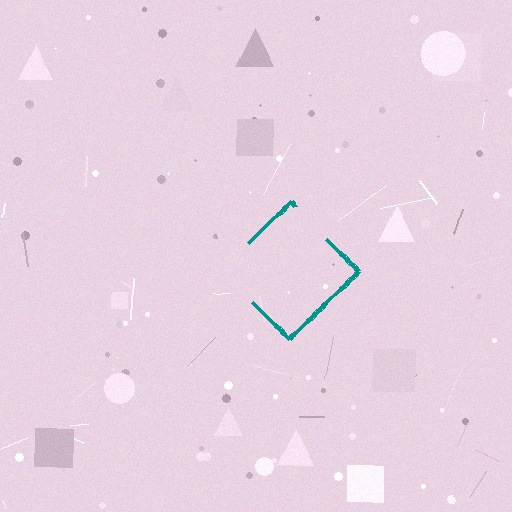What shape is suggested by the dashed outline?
The dashed outline suggests a diamond.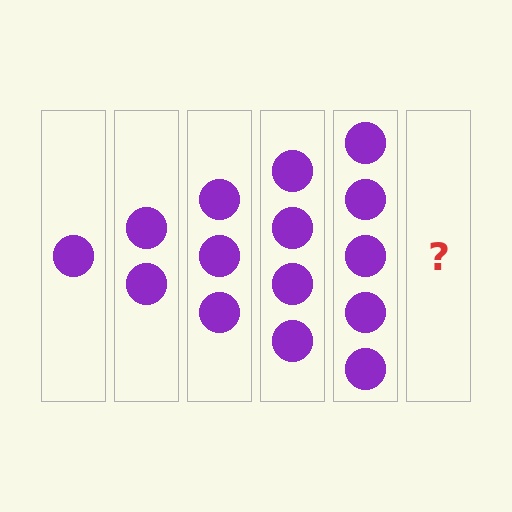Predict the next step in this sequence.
The next step is 6 circles.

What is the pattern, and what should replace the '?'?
The pattern is that each step adds one more circle. The '?' should be 6 circles.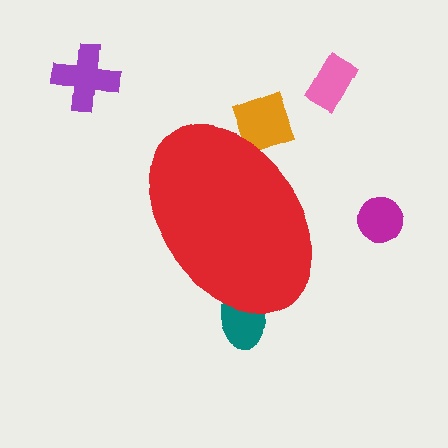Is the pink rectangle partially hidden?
No, the pink rectangle is fully visible.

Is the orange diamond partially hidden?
Yes, the orange diamond is partially hidden behind the red ellipse.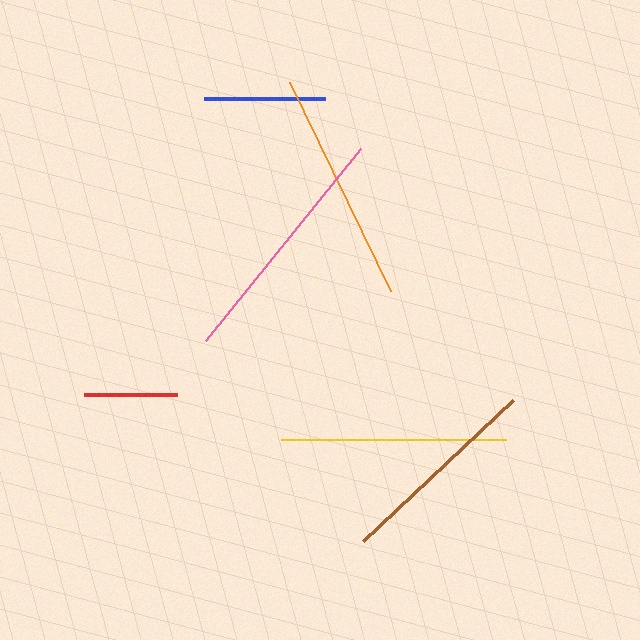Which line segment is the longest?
The pink line is the longest at approximately 247 pixels.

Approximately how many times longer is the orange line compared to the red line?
The orange line is approximately 2.5 times the length of the red line.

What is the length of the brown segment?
The brown segment is approximately 205 pixels long.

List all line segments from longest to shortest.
From longest to shortest: pink, orange, yellow, brown, blue, red.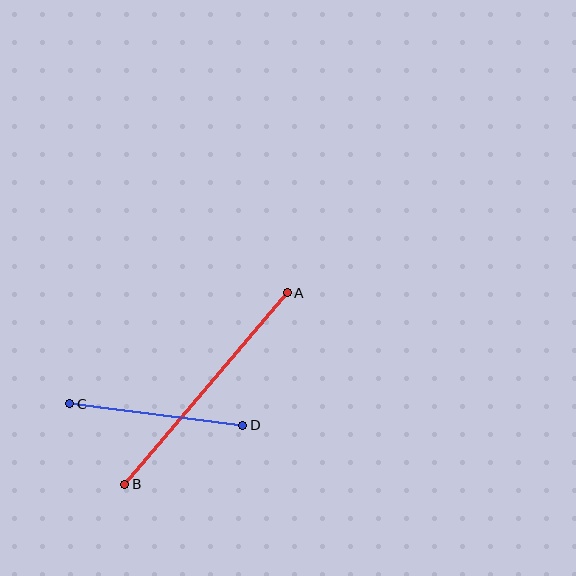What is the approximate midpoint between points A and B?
The midpoint is at approximately (206, 388) pixels.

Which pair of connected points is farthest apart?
Points A and B are farthest apart.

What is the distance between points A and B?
The distance is approximately 251 pixels.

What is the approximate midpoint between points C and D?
The midpoint is at approximately (156, 414) pixels.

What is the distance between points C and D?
The distance is approximately 174 pixels.